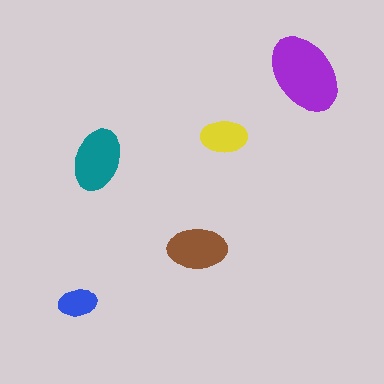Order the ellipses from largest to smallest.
the purple one, the teal one, the brown one, the yellow one, the blue one.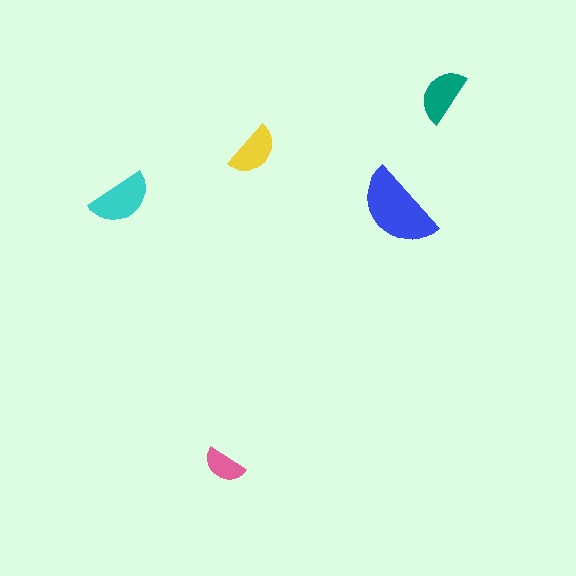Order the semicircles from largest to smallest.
the blue one, the cyan one, the teal one, the yellow one, the pink one.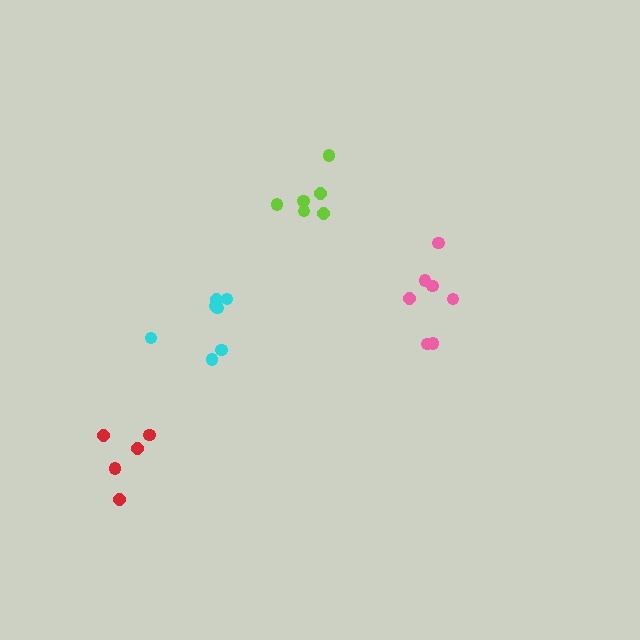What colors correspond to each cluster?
The clusters are colored: pink, cyan, lime, red.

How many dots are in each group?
Group 1: 7 dots, Group 2: 7 dots, Group 3: 6 dots, Group 4: 5 dots (25 total).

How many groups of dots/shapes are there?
There are 4 groups.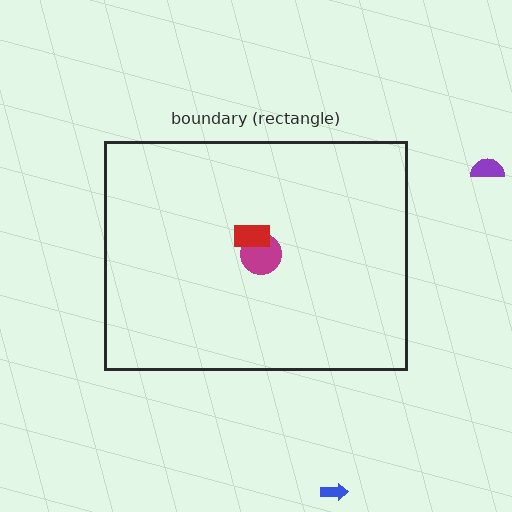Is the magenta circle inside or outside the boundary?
Inside.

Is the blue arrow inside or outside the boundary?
Outside.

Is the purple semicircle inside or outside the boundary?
Outside.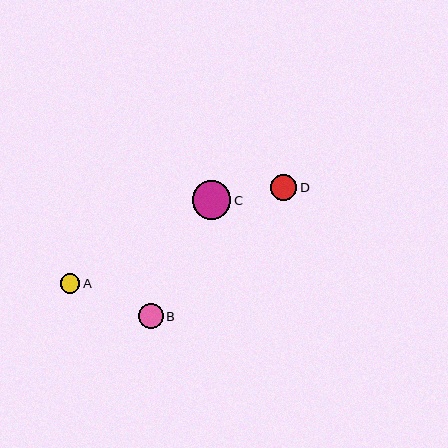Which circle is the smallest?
Circle A is the smallest with a size of approximately 20 pixels.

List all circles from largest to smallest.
From largest to smallest: C, D, B, A.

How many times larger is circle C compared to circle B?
Circle C is approximately 1.5 times the size of circle B.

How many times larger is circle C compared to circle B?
Circle C is approximately 1.5 times the size of circle B.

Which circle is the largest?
Circle C is the largest with a size of approximately 39 pixels.